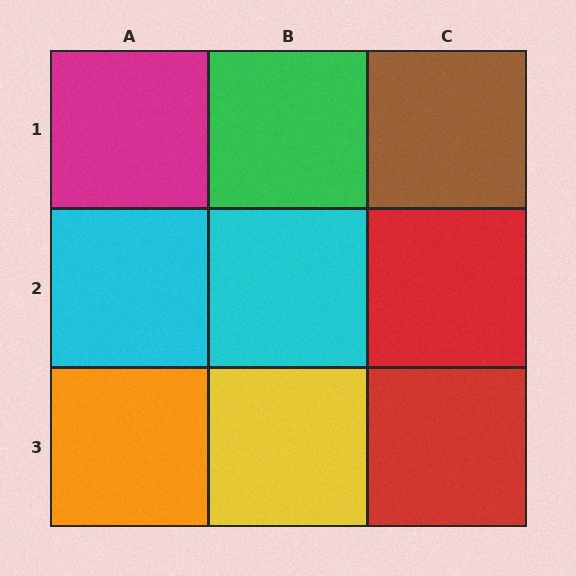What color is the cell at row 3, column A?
Orange.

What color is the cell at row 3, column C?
Red.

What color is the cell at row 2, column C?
Red.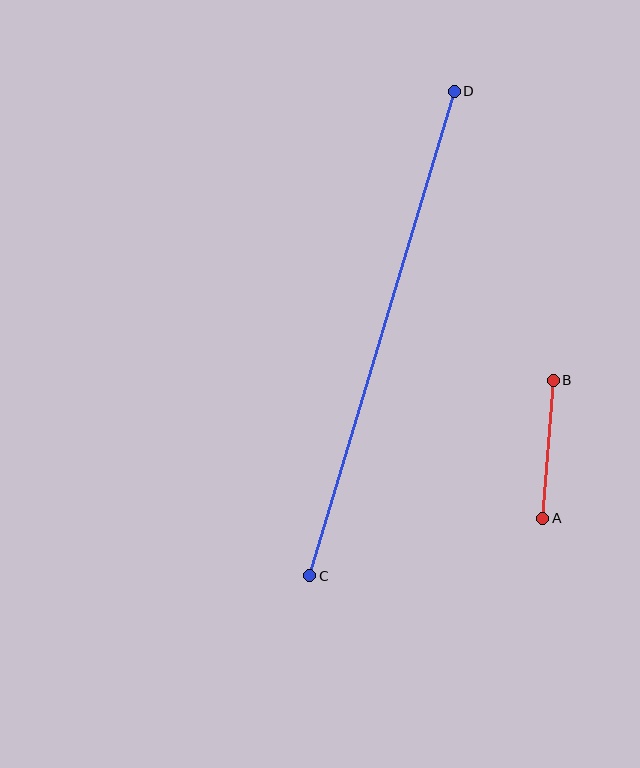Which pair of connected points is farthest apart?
Points C and D are farthest apart.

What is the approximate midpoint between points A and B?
The midpoint is at approximately (548, 449) pixels.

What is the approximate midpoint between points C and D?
The midpoint is at approximately (382, 334) pixels.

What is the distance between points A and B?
The distance is approximately 138 pixels.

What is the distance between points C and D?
The distance is approximately 505 pixels.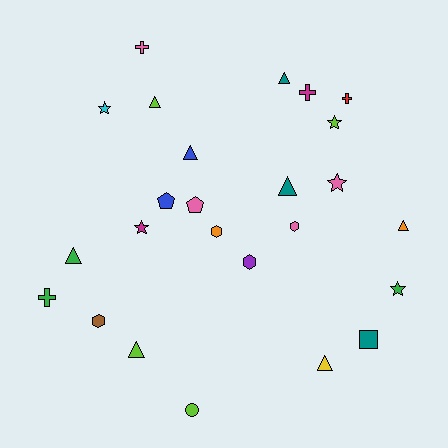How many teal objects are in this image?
There are 3 teal objects.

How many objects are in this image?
There are 25 objects.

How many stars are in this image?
There are 5 stars.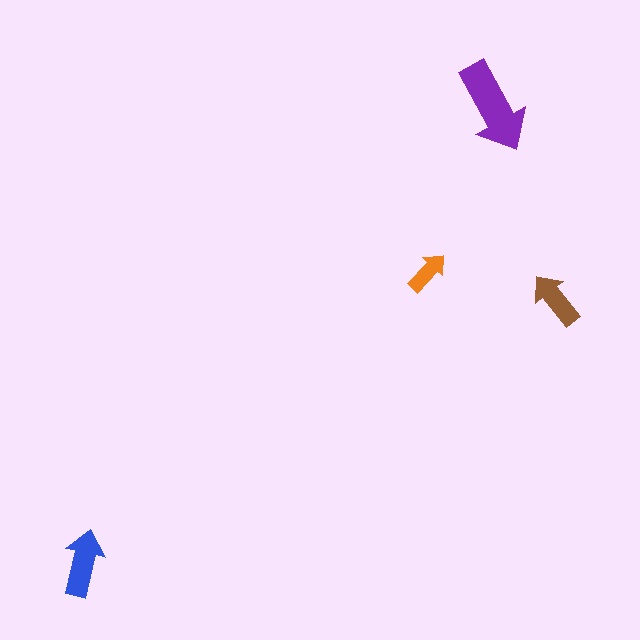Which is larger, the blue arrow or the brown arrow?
The blue one.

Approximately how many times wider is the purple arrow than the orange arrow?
About 2 times wider.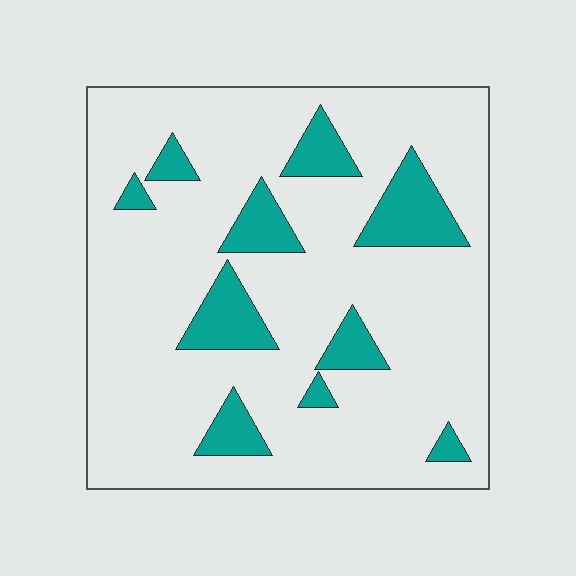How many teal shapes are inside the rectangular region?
10.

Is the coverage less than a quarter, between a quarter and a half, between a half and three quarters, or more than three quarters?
Less than a quarter.